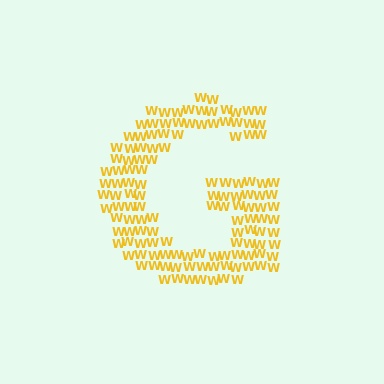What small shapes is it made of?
It is made of small letter W's.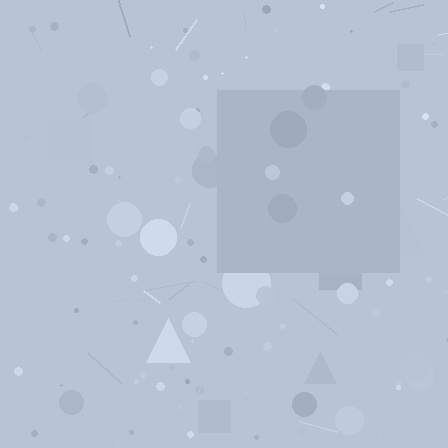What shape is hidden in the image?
A square is hidden in the image.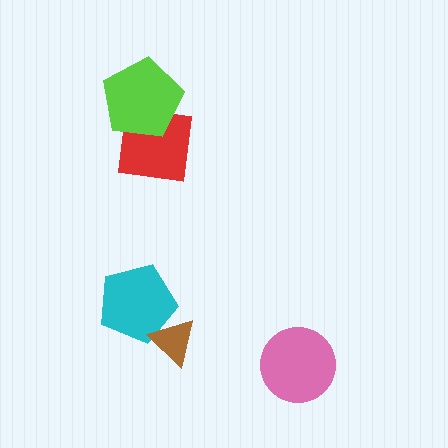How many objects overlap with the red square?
1 object overlaps with the red square.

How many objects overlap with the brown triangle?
1 object overlaps with the brown triangle.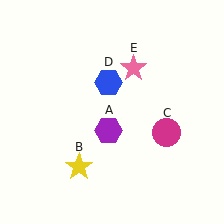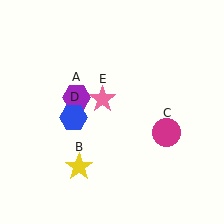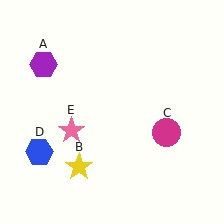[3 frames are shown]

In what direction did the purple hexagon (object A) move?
The purple hexagon (object A) moved up and to the left.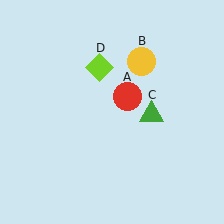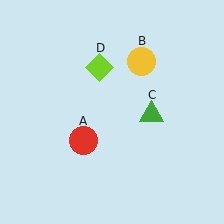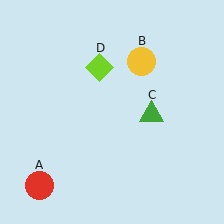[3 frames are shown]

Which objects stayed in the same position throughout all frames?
Yellow circle (object B) and green triangle (object C) and lime diamond (object D) remained stationary.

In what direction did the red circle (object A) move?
The red circle (object A) moved down and to the left.